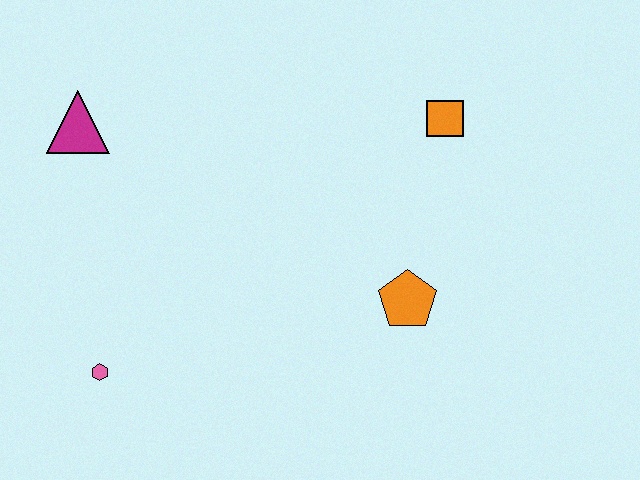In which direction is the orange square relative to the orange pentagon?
The orange square is above the orange pentagon.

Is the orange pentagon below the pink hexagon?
No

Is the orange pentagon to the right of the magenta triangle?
Yes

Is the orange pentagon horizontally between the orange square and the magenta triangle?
Yes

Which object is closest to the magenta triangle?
The pink hexagon is closest to the magenta triangle.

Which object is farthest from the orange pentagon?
The magenta triangle is farthest from the orange pentagon.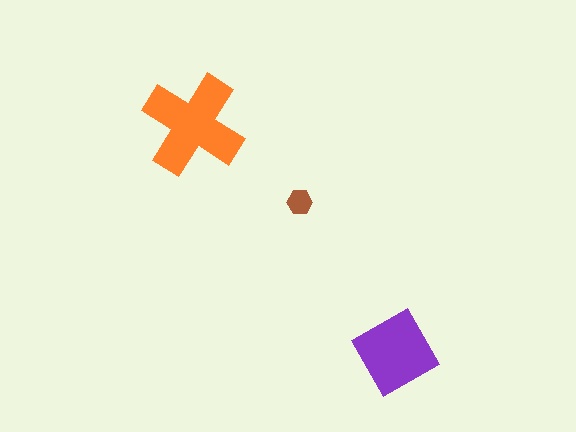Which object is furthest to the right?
The purple diamond is rightmost.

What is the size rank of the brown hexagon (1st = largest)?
3rd.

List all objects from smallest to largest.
The brown hexagon, the purple diamond, the orange cross.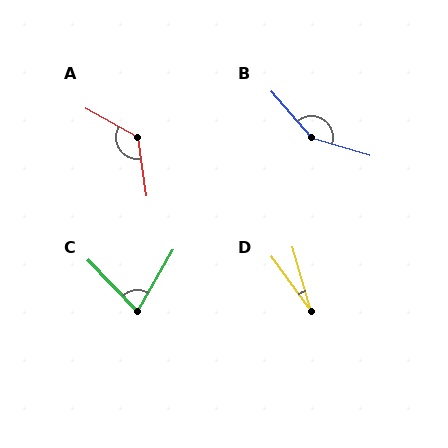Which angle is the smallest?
D, at approximately 20 degrees.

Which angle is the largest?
B, at approximately 148 degrees.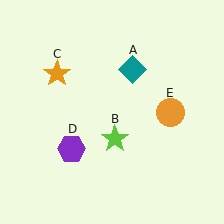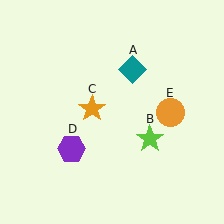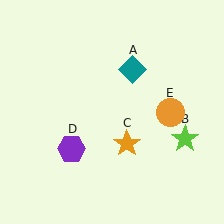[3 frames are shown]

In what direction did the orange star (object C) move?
The orange star (object C) moved down and to the right.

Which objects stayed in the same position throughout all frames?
Teal diamond (object A) and purple hexagon (object D) and orange circle (object E) remained stationary.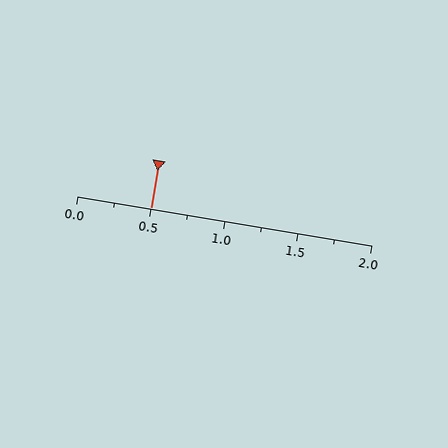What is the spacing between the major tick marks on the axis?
The major ticks are spaced 0.5 apart.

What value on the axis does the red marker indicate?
The marker indicates approximately 0.5.